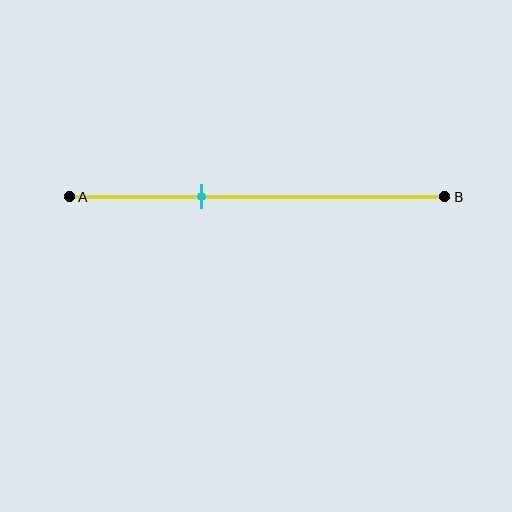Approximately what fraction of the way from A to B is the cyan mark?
The cyan mark is approximately 35% of the way from A to B.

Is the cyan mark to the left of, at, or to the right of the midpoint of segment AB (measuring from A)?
The cyan mark is to the left of the midpoint of segment AB.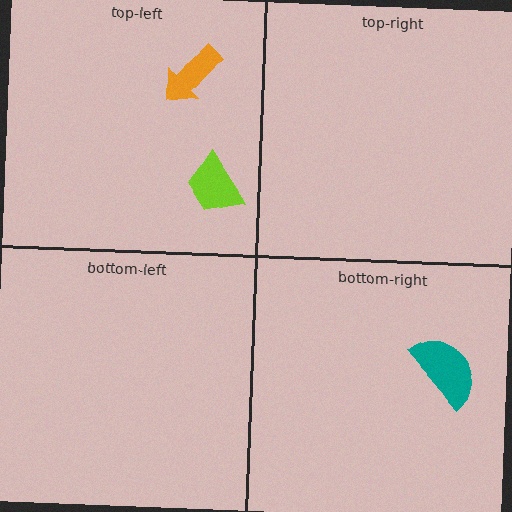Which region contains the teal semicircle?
The bottom-right region.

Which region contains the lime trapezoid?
The top-left region.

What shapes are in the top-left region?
The lime trapezoid, the orange arrow.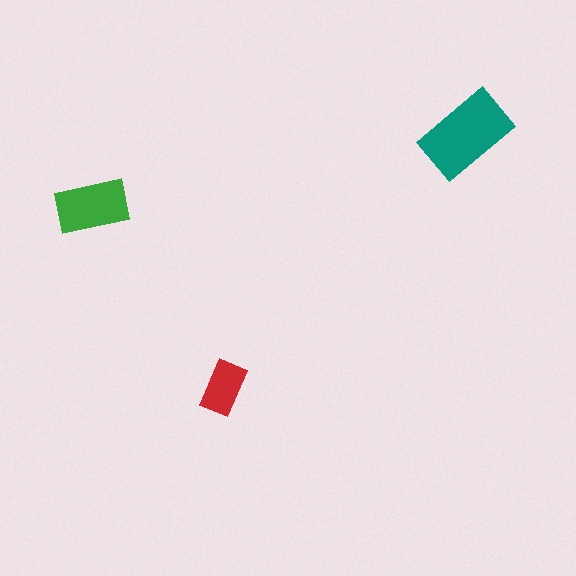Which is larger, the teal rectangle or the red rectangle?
The teal one.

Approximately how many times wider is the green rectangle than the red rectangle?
About 1.5 times wider.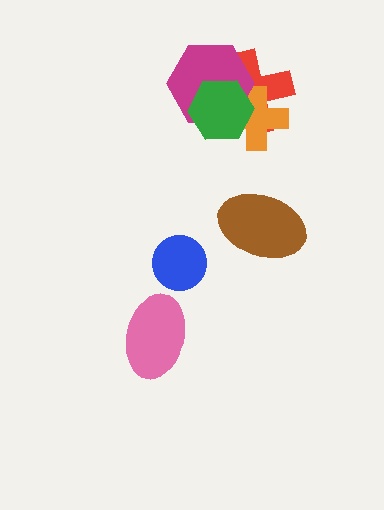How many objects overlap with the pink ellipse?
0 objects overlap with the pink ellipse.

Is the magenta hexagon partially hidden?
Yes, it is partially covered by another shape.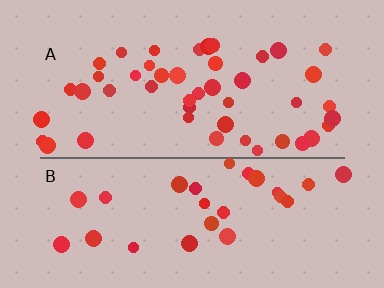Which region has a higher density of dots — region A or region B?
A (the top).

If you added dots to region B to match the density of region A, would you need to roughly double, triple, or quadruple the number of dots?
Approximately double.